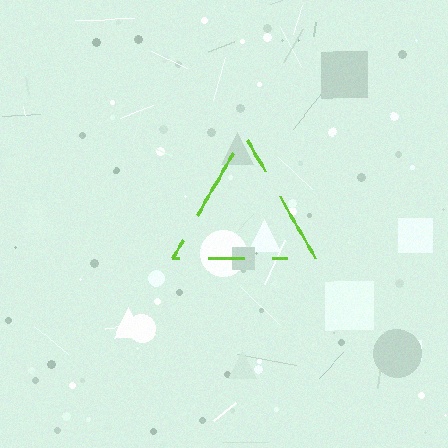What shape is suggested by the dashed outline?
The dashed outline suggests a triangle.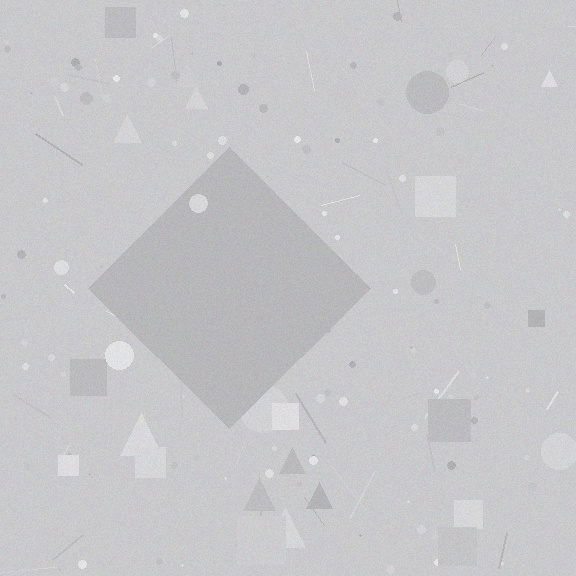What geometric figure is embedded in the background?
A diamond is embedded in the background.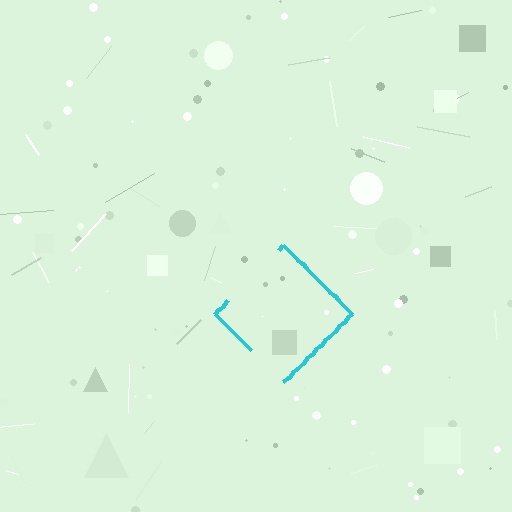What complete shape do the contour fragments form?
The contour fragments form a diamond.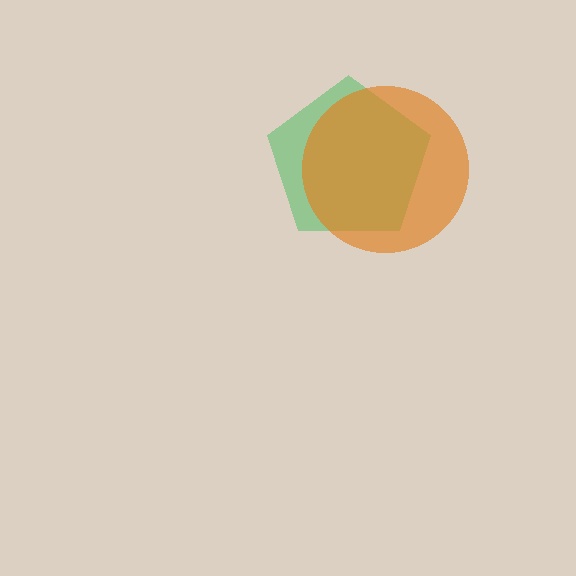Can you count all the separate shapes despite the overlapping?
Yes, there are 2 separate shapes.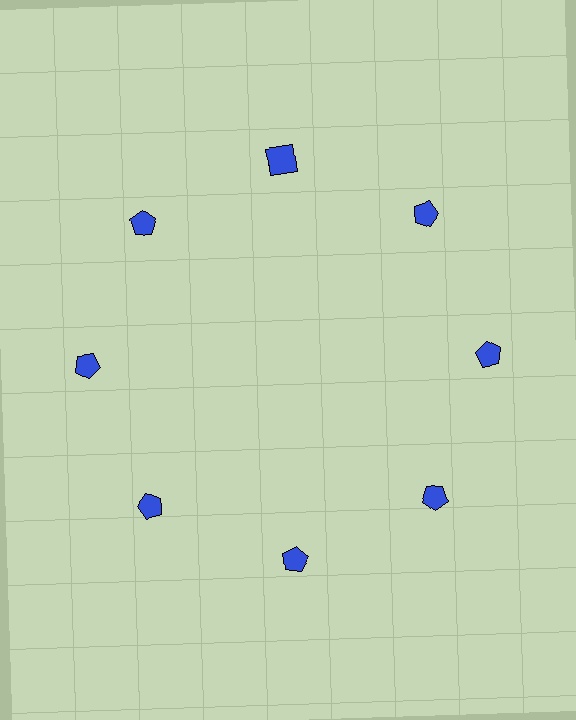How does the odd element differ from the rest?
It has a different shape: square instead of pentagon.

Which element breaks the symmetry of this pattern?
The blue square at roughly the 12 o'clock position breaks the symmetry. All other shapes are blue pentagons.